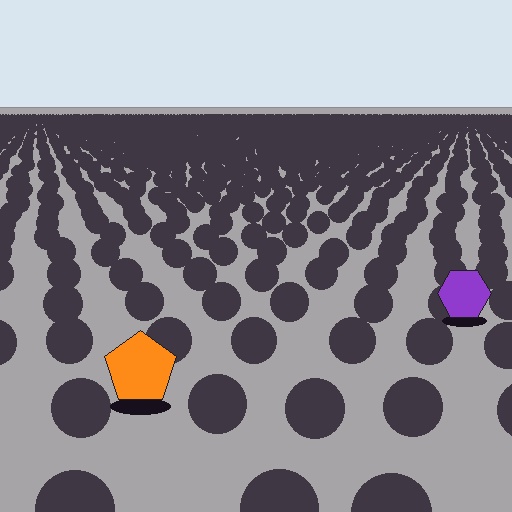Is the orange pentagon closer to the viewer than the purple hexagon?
Yes. The orange pentagon is closer — you can tell from the texture gradient: the ground texture is coarser near it.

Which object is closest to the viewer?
The orange pentagon is closest. The texture marks near it are larger and more spread out.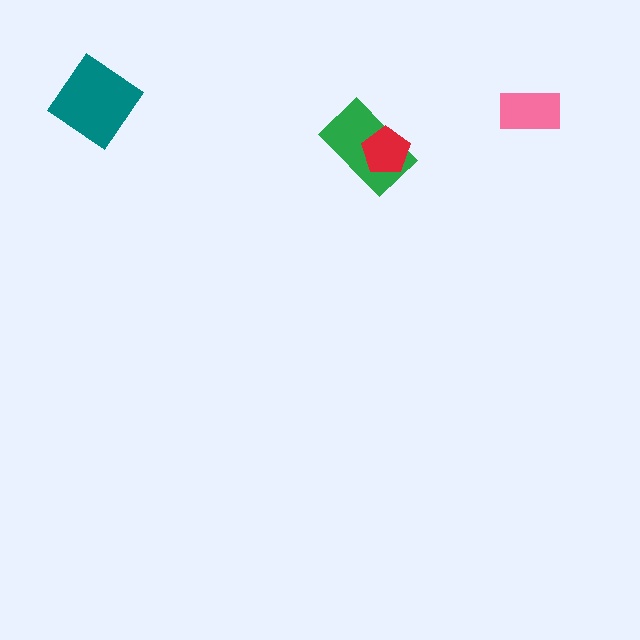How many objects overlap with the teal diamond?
0 objects overlap with the teal diamond.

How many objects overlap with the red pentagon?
1 object overlaps with the red pentagon.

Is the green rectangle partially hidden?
Yes, it is partially covered by another shape.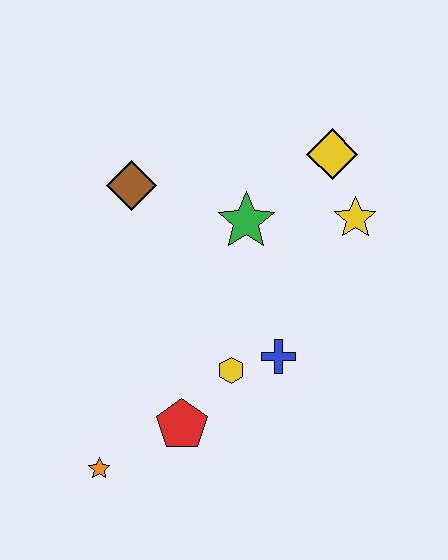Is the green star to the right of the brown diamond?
Yes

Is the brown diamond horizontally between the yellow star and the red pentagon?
No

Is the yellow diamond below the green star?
No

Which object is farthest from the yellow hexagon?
The yellow diamond is farthest from the yellow hexagon.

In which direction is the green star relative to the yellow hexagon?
The green star is above the yellow hexagon.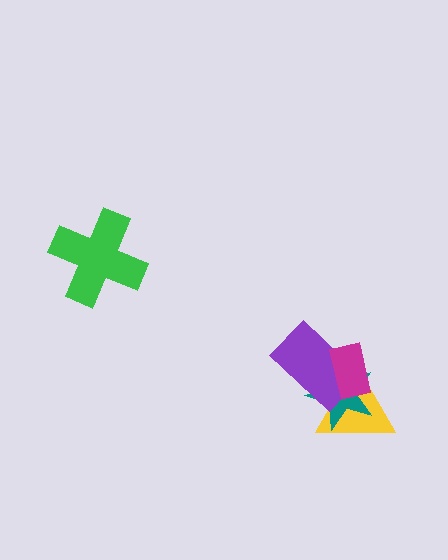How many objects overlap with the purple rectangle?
3 objects overlap with the purple rectangle.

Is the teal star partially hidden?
Yes, it is partially covered by another shape.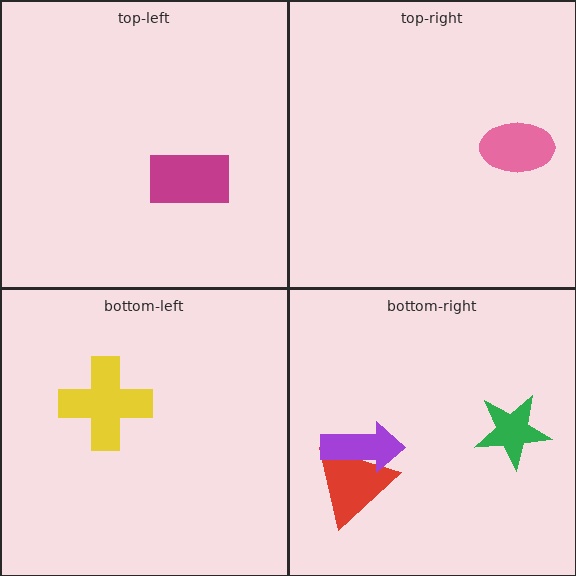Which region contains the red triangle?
The bottom-right region.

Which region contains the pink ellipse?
The top-right region.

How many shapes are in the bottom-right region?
3.